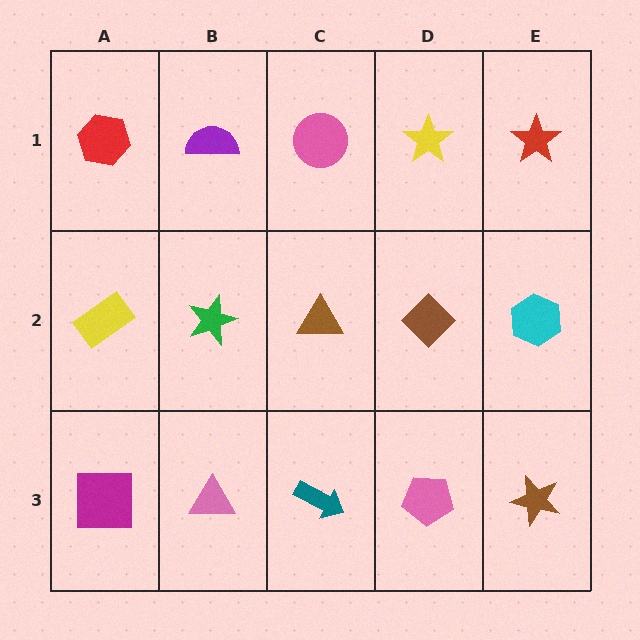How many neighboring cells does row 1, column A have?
2.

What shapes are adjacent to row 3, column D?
A brown diamond (row 2, column D), a teal arrow (row 3, column C), a brown star (row 3, column E).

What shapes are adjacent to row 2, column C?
A pink circle (row 1, column C), a teal arrow (row 3, column C), a green star (row 2, column B), a brown diamond (row 2, column D).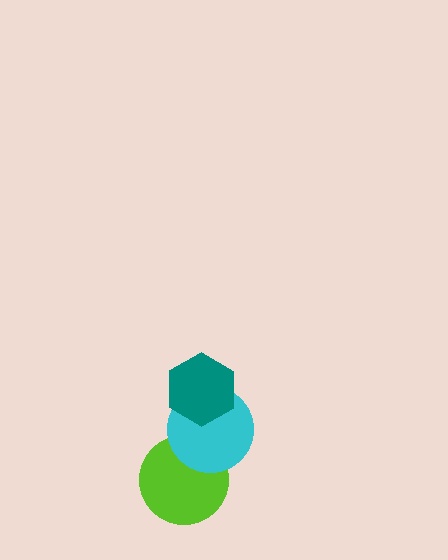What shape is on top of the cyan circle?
The teal hexagon is on top of the cyan circle.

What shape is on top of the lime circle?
The cyan circle is on top of the lime circle.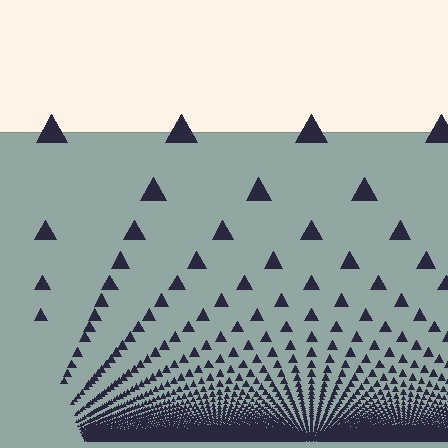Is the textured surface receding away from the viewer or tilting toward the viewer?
The surface appears to tilt toward the viewer. Texture elements get larger and sparser toward the top.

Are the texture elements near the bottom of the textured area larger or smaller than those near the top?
Smaller. The gradient is inverted — elements near the bottom are smaller and denser.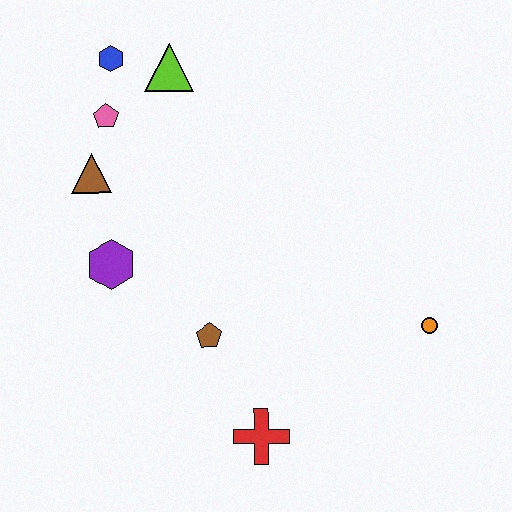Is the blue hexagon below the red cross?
No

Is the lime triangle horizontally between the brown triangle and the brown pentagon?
Yes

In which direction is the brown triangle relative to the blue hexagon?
The brown triangle is below the blue hexagon.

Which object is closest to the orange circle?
The red cross is closest to the orange circle.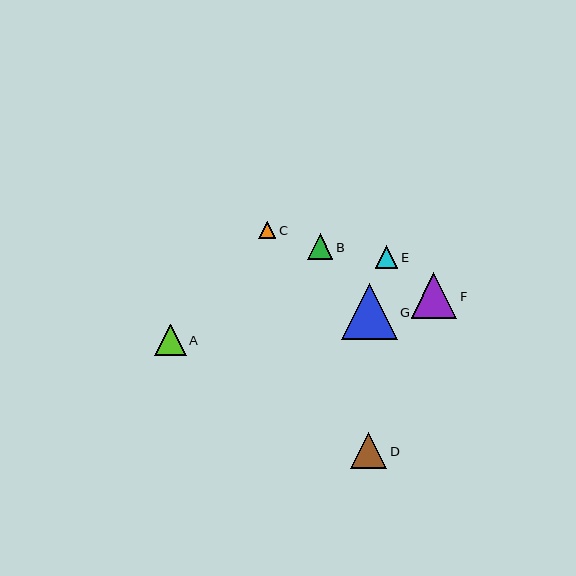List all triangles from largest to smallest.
From largest to smallest: G, F, D, A, B, E, C.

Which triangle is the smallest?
Triangle C is the smallest with a size of approximately 17 pixels.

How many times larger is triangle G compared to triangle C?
Triangle G is approximately 3.3 times the size of triangle C.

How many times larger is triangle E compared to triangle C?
Triangle E is approximately 1.3 times the size of triangle C.